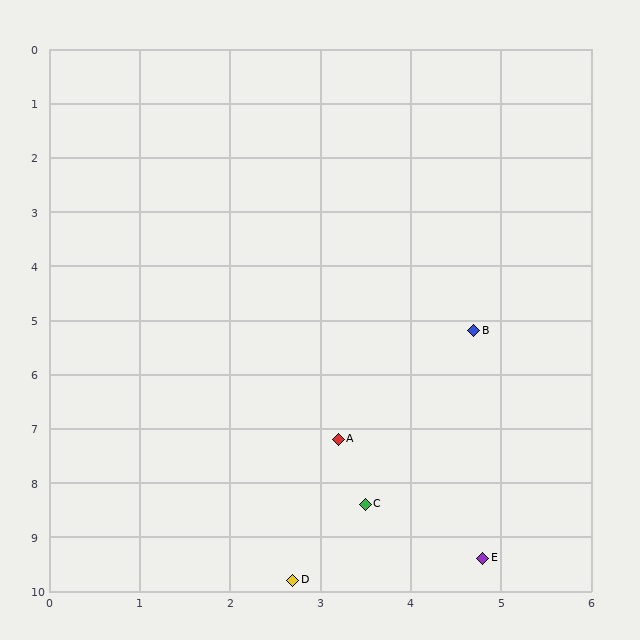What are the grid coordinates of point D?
Point D is at approximately (2.7, 9.8).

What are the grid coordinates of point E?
Point E is at approximately (4.8, 9.4).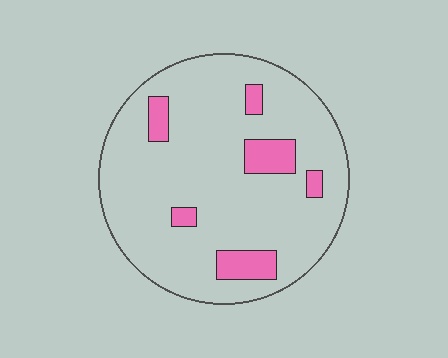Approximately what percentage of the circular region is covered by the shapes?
Approximately 10%.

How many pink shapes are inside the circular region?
6.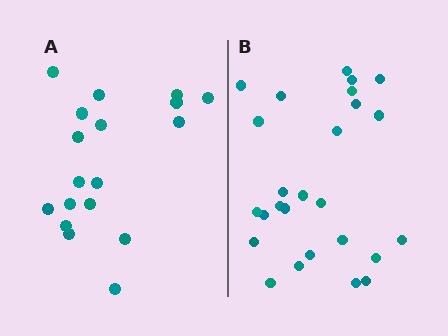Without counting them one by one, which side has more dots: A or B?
Region B (the right region) has more dots.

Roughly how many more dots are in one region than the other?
Region B has roughly 8 or so more dots than region A.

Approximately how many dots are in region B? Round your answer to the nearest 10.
About 30 dots. (The exact count is 26, which rounds to 30.)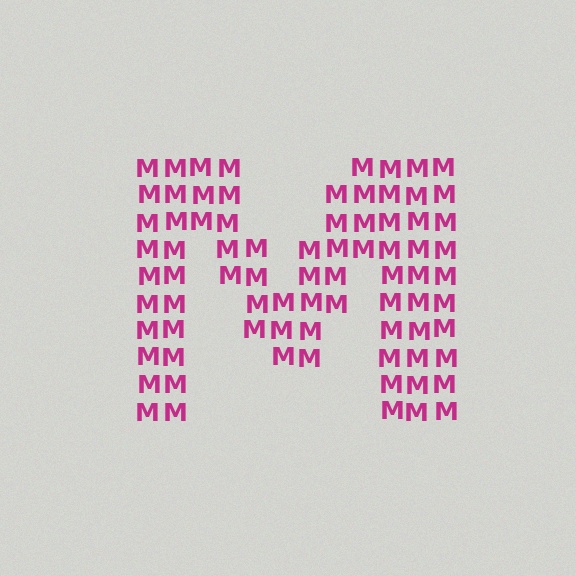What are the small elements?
The small elements are letter M's.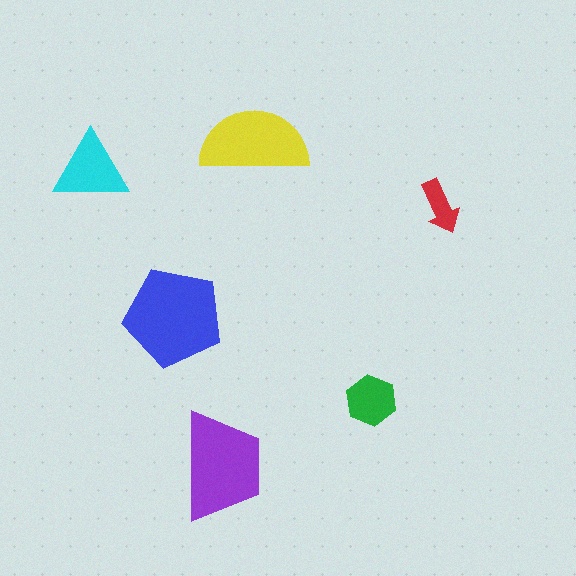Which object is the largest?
The blue pentagon.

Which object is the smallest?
The red arrow.